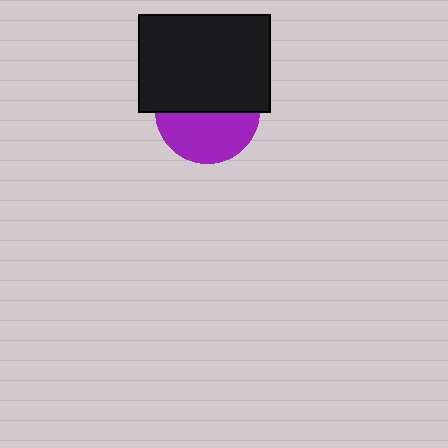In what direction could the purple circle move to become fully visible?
The purple circle could move down. That would shift it out from behind the black rectangle entirely.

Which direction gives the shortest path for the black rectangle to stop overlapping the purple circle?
Moving up gives the shortest separation.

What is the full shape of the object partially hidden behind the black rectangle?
The partially hidden object is a purple circle.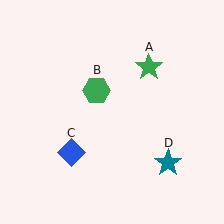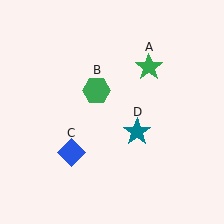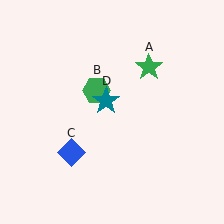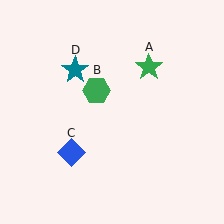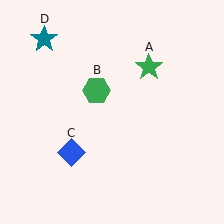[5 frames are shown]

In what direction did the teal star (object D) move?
The teal star (object D) moved up and to the left.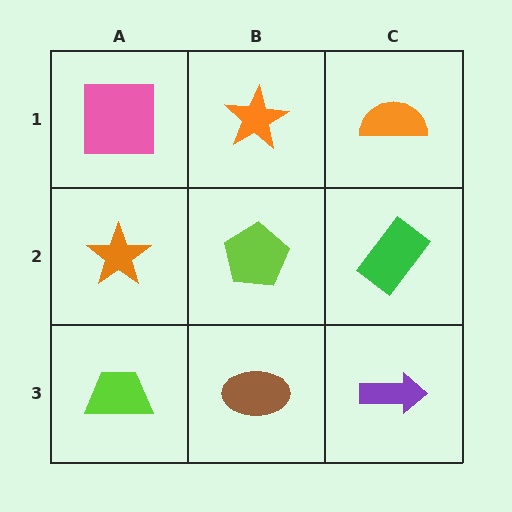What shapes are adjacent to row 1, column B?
A lime pentagon (row 2, column B), a pink square (row 1, column A), an orange semicircle (row 1, column C).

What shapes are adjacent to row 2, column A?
A pink square (row 1, column A), a lime trapezoid (row 3, column A), a lime pentagon (row 2, column B).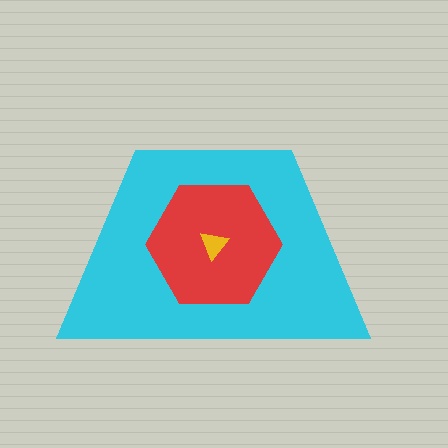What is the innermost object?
The yellow triangle.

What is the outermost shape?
The cyan trapezoid.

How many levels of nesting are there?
3.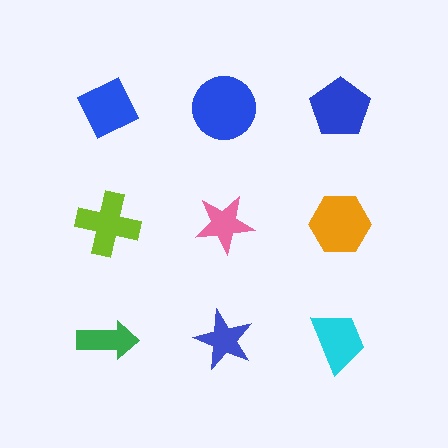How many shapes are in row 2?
3 shapes.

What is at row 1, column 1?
A blue diamond.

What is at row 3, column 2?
A blue star.